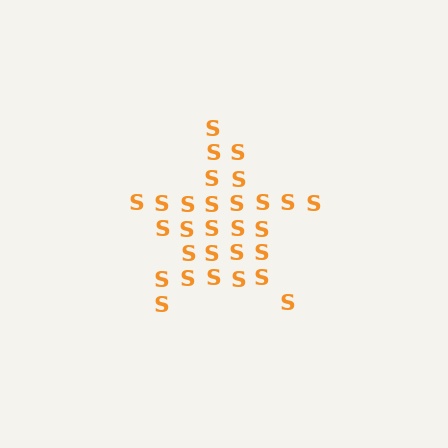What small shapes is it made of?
It is made of small letter S's.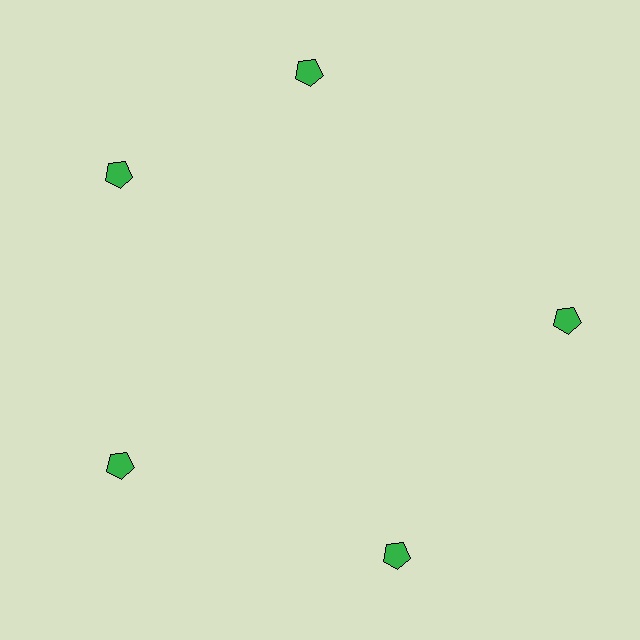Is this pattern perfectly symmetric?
No. The 5 green pentagons are arranged in a ring, but one element near the 1 o'clock position is rotated out of alignment along the ring, breaking the 5-fold rotational symmetry.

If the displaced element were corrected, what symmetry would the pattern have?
It would have 5-fold rotational symmetry — the pattern would map onto itself every 72 degrees.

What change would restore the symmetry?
The symmetry would be restored by rotating it back into even spacing with its neighbors so that all 5 pentagons sit at equal angles and equal distance from the center.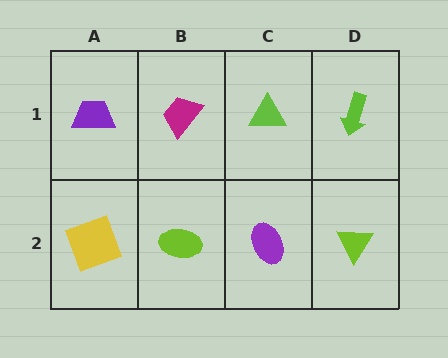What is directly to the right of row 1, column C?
A lime arrow.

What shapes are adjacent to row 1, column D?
A lime triangle (row 2, column D), a lime triangle (row 1, column C).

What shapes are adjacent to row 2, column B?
A magenta trapezoid (row 1, column B), a yellow square (row 2, column A), a purple ellipse (row 2, column C).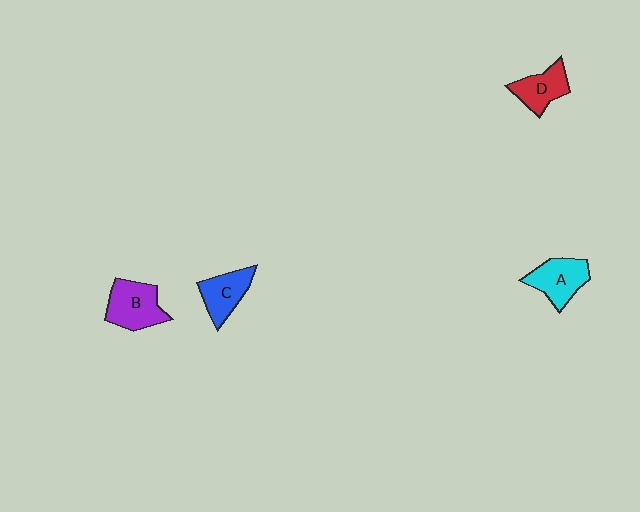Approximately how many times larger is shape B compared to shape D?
Approximately 1.3 times.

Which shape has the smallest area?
Shape D (red).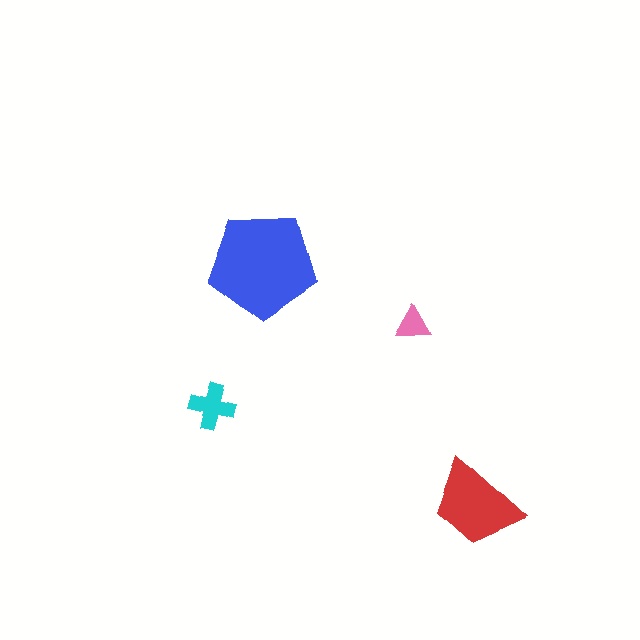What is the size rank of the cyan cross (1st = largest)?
3rd.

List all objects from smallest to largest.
The pink triangle, the cyan cross, the red trapezoid, the blue pentagon.